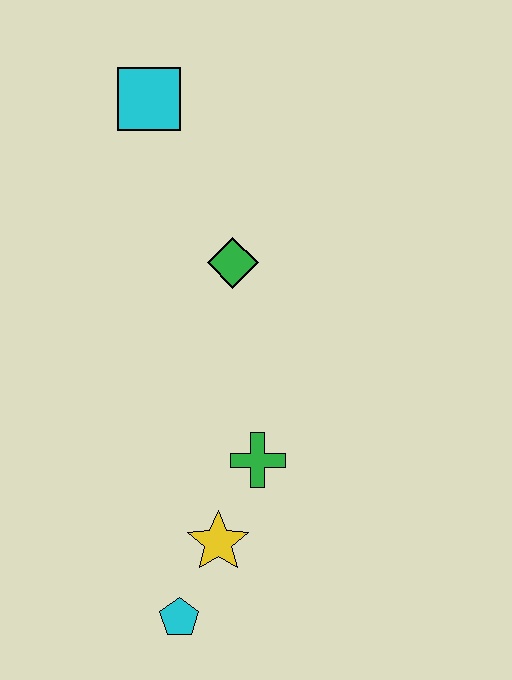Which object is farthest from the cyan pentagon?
The cyan square is farthest from the cyan pentagon.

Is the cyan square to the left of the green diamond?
Yes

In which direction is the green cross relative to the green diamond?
The green cross is below the green diamond.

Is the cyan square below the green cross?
No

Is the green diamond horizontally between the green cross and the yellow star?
Yes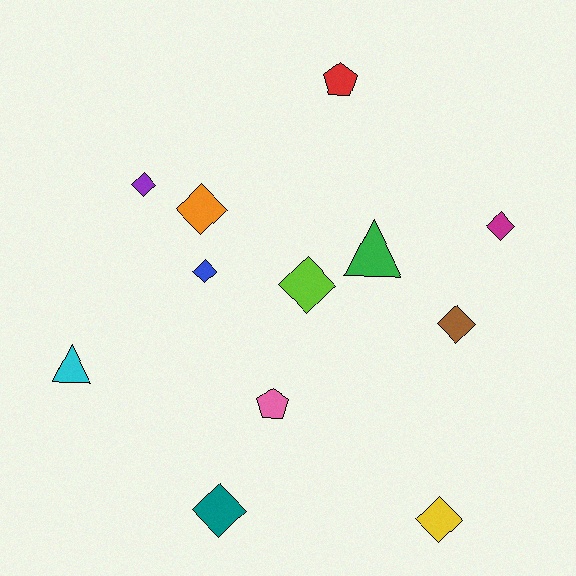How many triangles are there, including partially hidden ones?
There are 2 triangles.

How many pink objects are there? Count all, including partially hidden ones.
There is 1 pink object.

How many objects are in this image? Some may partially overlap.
There are 12 objects.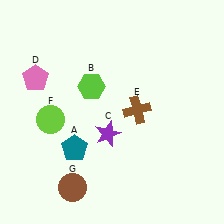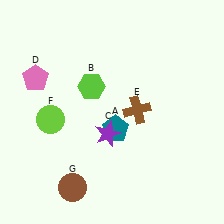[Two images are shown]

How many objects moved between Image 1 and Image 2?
1 object moved between the two images.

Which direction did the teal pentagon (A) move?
The teal pentagon (A) moved right.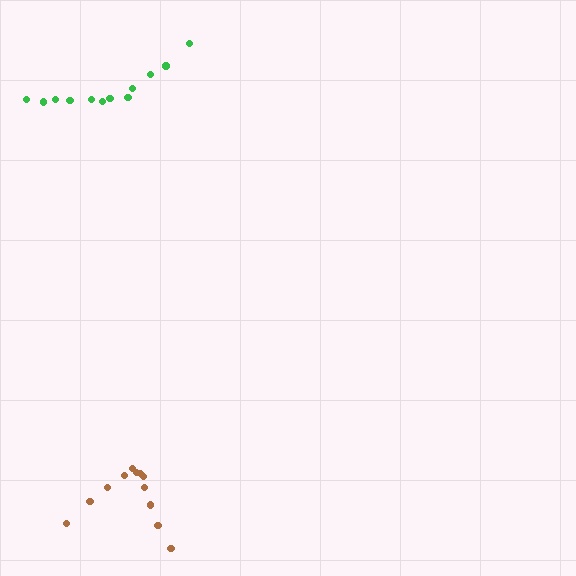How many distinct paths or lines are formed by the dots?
There are 2 distinct paths.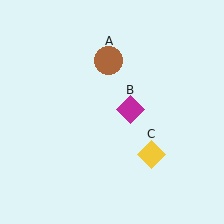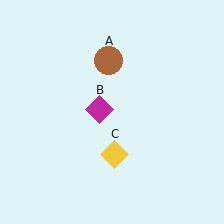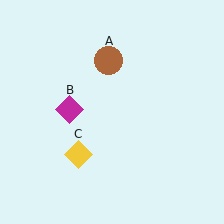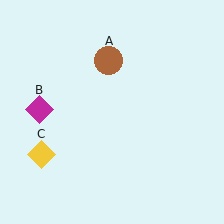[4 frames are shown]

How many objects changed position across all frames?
2 objects changed position: magenta diamond (object B), yellow diamond (object C).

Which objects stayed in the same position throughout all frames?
Brown circle (object A) remained stationary.